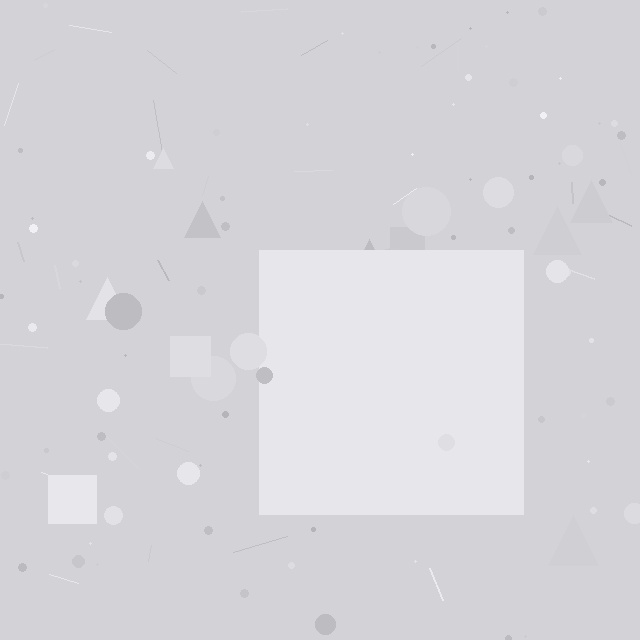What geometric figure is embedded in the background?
A square is embedded in the background.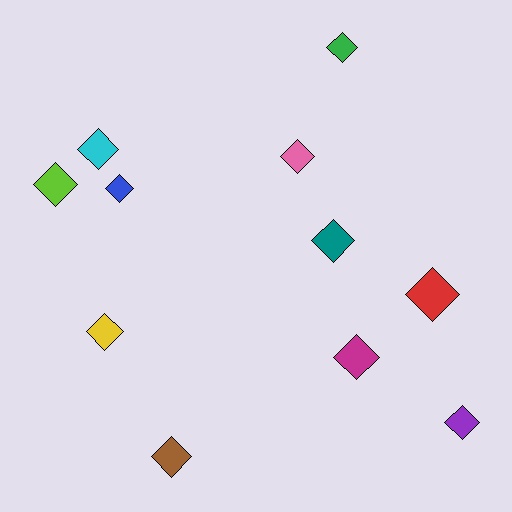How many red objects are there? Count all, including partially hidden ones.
There is 1 red object.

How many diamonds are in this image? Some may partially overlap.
There are 11 diamonds.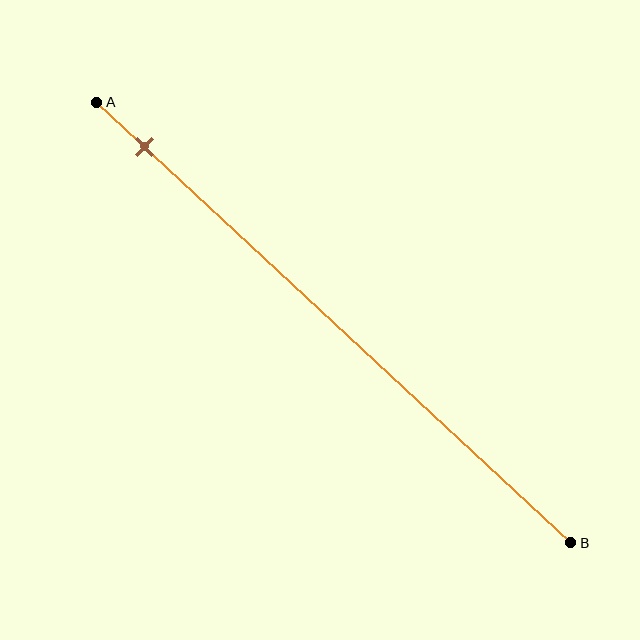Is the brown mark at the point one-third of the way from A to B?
No, the mark is at about 10% from A, not at the 33% one-third point.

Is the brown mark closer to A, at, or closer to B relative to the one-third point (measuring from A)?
The brown mark is closer to point A than the one-third point of segment AB.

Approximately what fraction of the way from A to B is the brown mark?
The brown mark is approximately 10% of the way from A to B.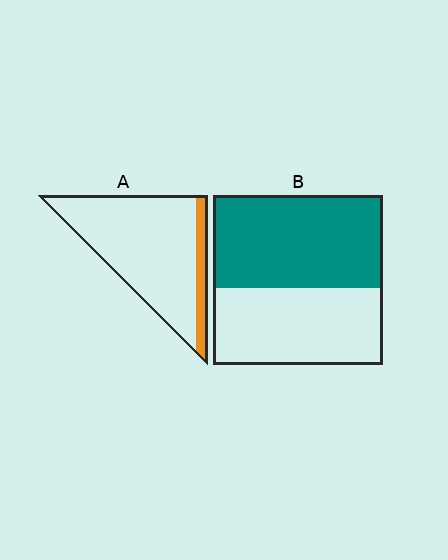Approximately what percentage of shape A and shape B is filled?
A is approximately 15% and B is approximately 55%.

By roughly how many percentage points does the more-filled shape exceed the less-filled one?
By roughly 40 percentage points (B over A).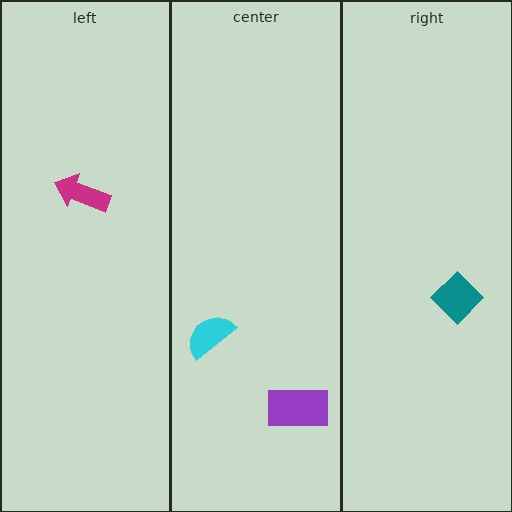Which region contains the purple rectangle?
The center region.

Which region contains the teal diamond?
The right region.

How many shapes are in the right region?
1.